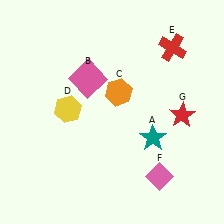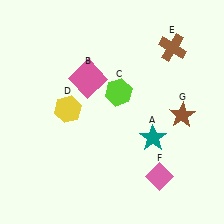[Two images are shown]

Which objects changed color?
C changed from orange to lime. E changed from red to brown. G changed from red to brown.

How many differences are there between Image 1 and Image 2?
There are 3 differences between the two images.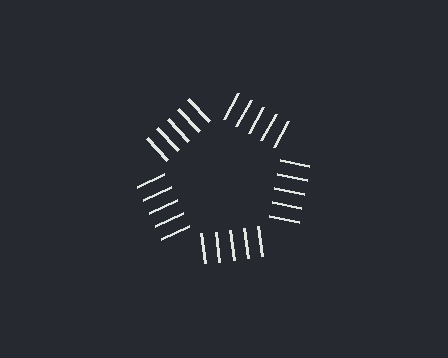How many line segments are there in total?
25 — 5 along each of the 5 edges.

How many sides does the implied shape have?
5 sides — the line-ends trace a pentagon.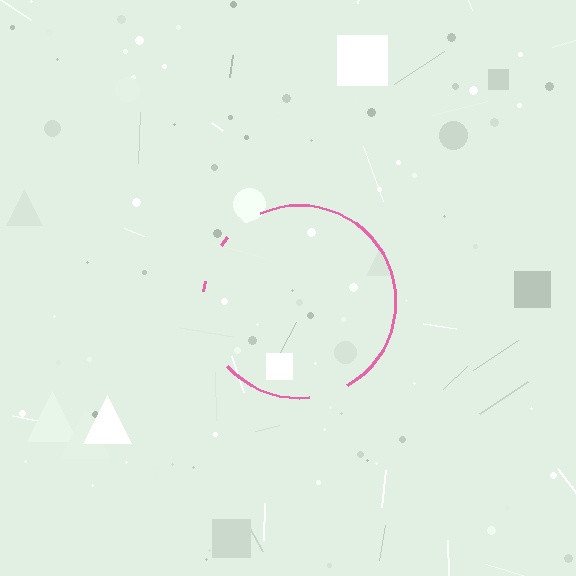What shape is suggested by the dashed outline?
The dashed outline suggests a circle.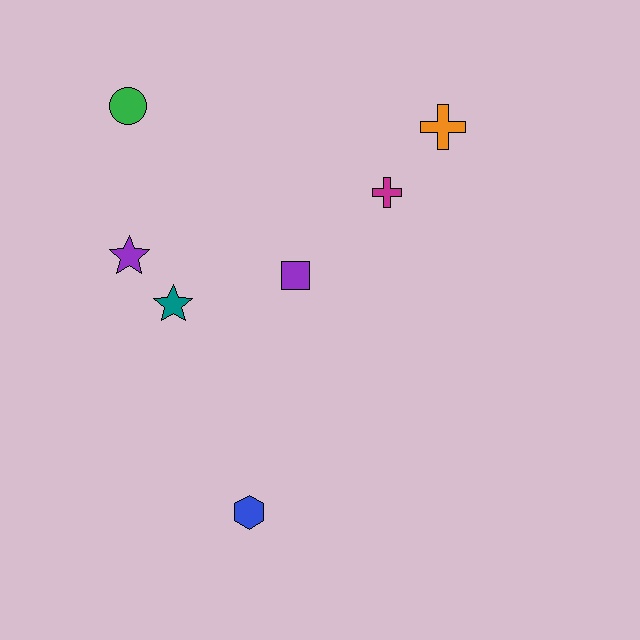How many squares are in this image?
There is 1 square.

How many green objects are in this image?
There is 1 green object.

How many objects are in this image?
There are 7 objects.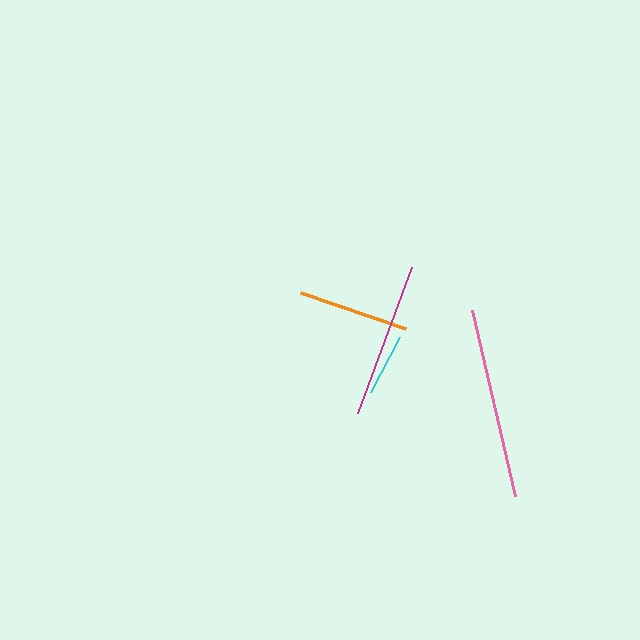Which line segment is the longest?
The pink line is the longest at approximately 191 pixels.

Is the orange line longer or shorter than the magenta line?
The magenta line is longer than the orange line.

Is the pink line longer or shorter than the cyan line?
The pink line is longer than the cyan line.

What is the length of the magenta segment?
The magenta segment is approximately 156 pixels long.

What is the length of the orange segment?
The orange segment is approximately 111 pixels long.